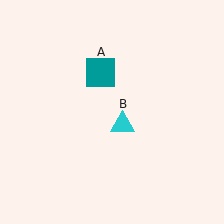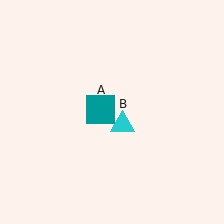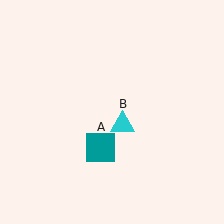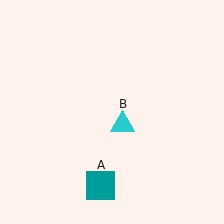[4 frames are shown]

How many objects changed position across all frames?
1 object changed position: teal square (object A).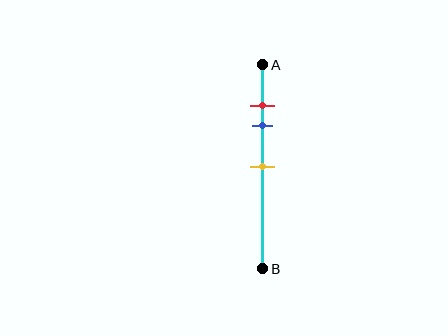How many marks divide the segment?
There are 3 marks dividing the segment.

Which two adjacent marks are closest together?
The red and blue marks are the closest adjacent pair.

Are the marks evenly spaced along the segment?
No, the marks are not evenly spaced.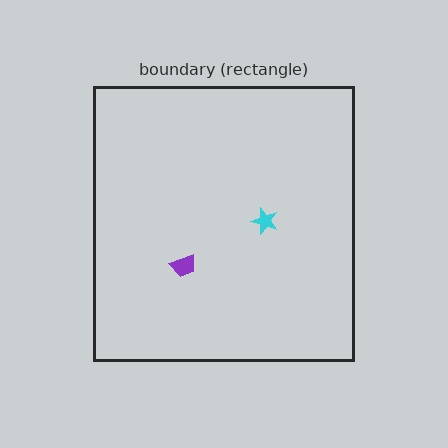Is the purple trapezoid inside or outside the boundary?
Inside.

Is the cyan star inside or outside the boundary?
Inside.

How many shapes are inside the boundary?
2 inside, 0 outside.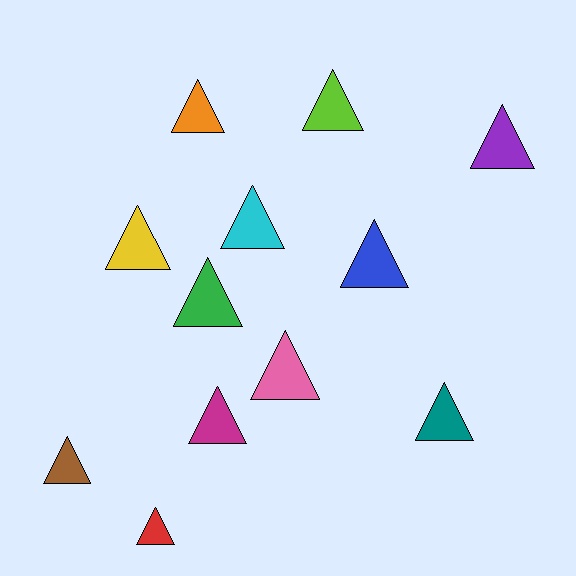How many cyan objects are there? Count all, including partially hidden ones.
There is 1 cyan object.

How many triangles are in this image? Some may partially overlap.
There are 12 triangles.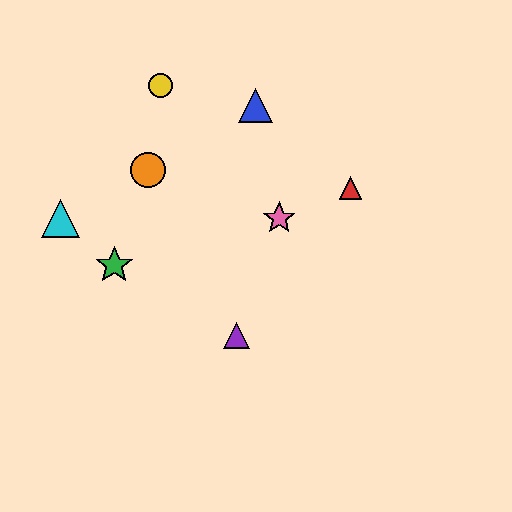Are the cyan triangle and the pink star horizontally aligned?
Yes, both are at y≈218.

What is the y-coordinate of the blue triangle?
The blue triangle is at y≈105.